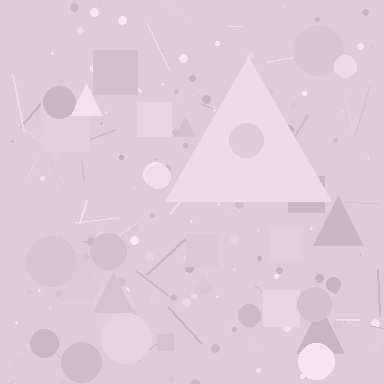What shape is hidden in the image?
A triangle is hidden in the image.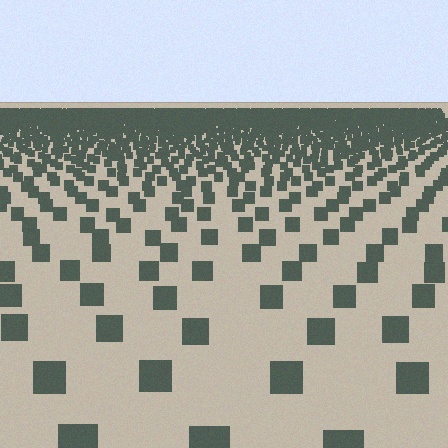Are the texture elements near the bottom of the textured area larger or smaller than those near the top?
Larger. Near the bottom, elements are closer to the viewer and appear at a bigger on-screen size.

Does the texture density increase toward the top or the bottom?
Density increases toward the top.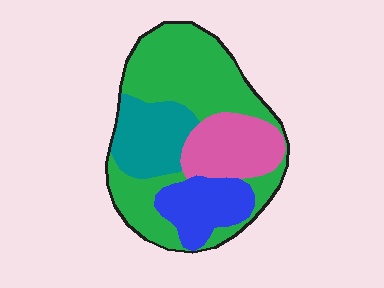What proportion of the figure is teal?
Teal covers 18% of the figure.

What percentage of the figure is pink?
Pink covers about 20% of the figure.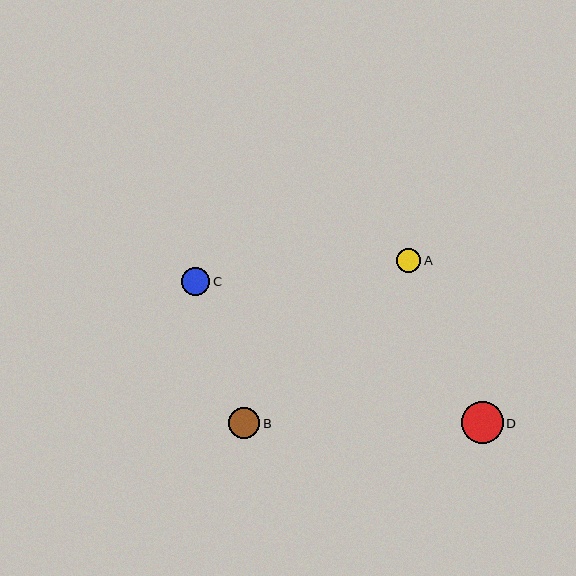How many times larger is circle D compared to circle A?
Circle D is approximately 1.7 times the size of circle A.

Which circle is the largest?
Circle D is the largest with a size of approximately 42 pixels.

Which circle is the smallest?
Circle A is the smallest with a size of approximately 24 pixels.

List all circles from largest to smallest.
From largest to smallest: D, B, C, A.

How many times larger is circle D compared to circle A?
Circle D is approximately 1.7 times the size of circle A.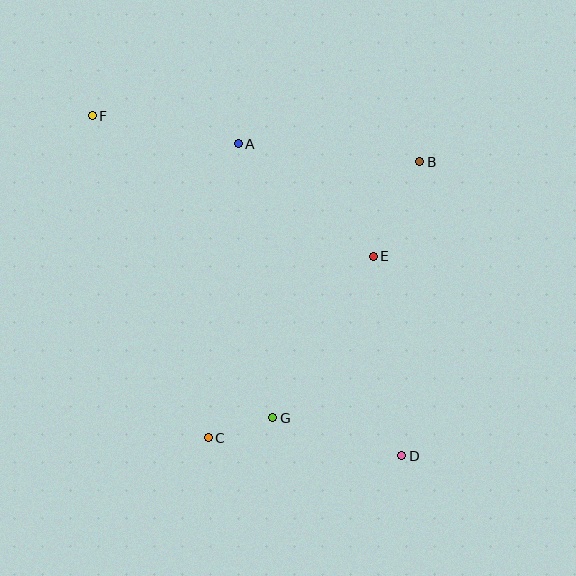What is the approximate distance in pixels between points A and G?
The distance between A and G is approximately 276 pixels.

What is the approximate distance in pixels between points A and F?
The distance between A and F is approximately 148 pixels.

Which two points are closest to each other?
Points C and G are closest to each other.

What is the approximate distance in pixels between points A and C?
The distance between A and C is approximately 296 pixels.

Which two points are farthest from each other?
Points D and F are farthest from each other.